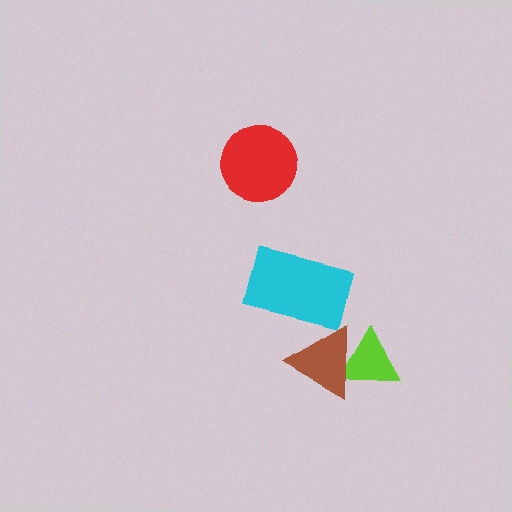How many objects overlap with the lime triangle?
1 object overlaps with the lime triangle.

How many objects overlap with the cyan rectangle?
1 object overlaps with the cyan rectangle.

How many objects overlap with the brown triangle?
2 objects overlap with the brown triangle.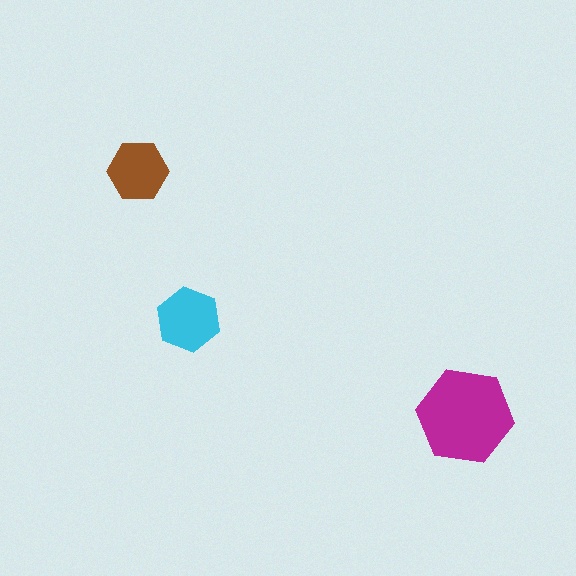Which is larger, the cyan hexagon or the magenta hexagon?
The magenta one.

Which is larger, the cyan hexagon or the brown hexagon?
The cyan one.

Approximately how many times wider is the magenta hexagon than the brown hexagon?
About 1.5 times wider.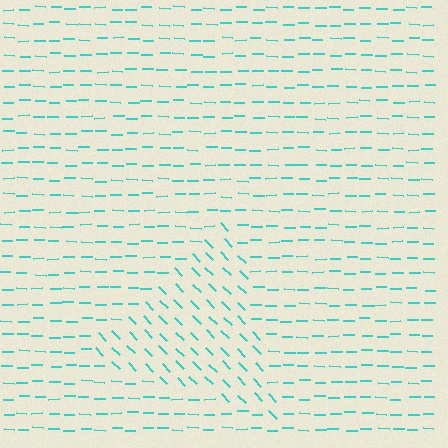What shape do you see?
I see a triangle.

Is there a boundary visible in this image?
Yes, there is a texture boundary formed by a change in line orientation.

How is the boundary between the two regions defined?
The boundary is defined purely by a change in line orientation (approximately 45 degrees difference). All lines are the same color and thickness.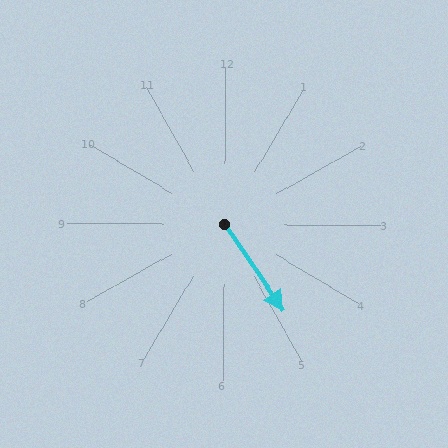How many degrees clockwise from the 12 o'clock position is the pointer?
Approximately 145 degrees.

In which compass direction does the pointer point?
Southeast.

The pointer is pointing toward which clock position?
Roughly 5 o'clock.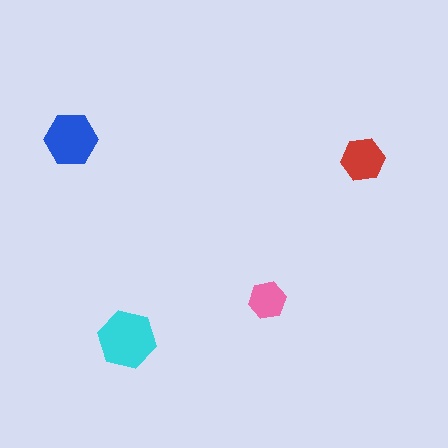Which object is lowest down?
The cyan hexagon is bottommost.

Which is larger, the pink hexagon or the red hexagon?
The red one.